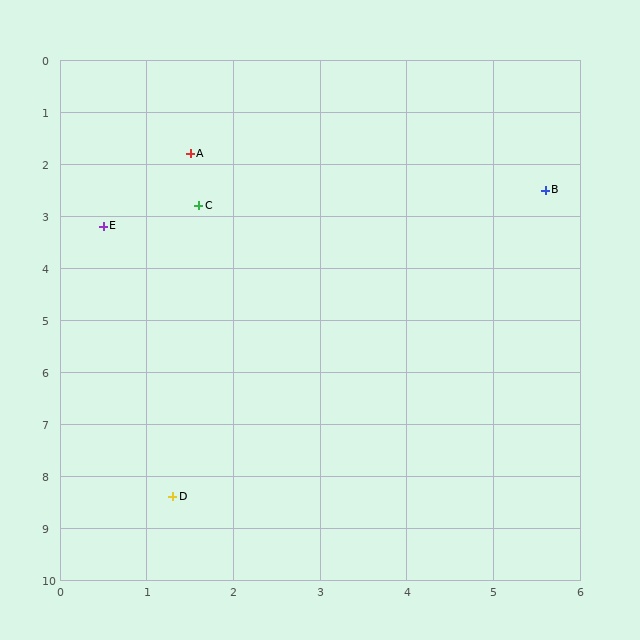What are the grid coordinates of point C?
Point C is at approximately (1.6, 2.8).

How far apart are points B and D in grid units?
Points B and D are about 7.3 grid units apart.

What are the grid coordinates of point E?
Point E is at approximately (0.5, 3.2).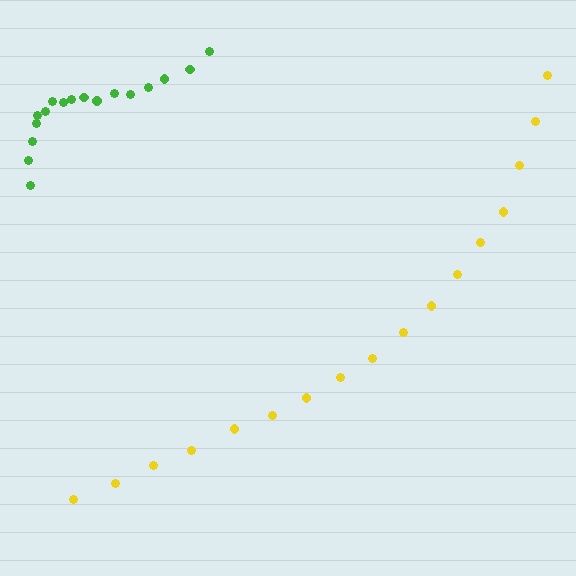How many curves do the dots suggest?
There are 2 distinct paths.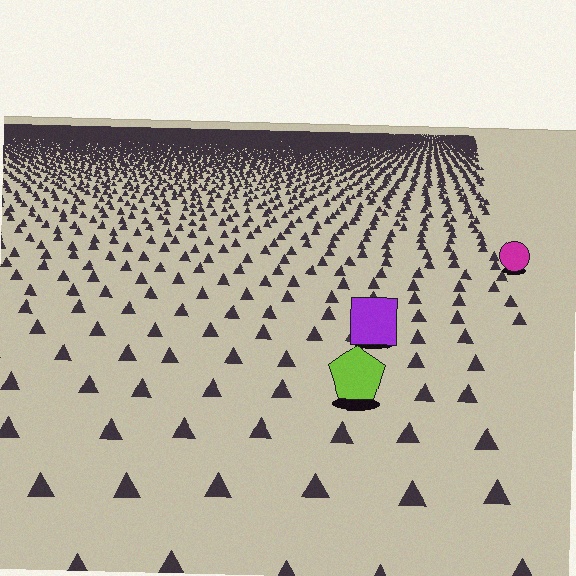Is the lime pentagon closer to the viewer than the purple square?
Yes. The lime pentagon is closer — you can tell from the texture gradient: the ground texture is coarser near it.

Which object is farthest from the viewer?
The magenta circle is farthest from the viewer. It appears smaller and the ground texture around it is denser.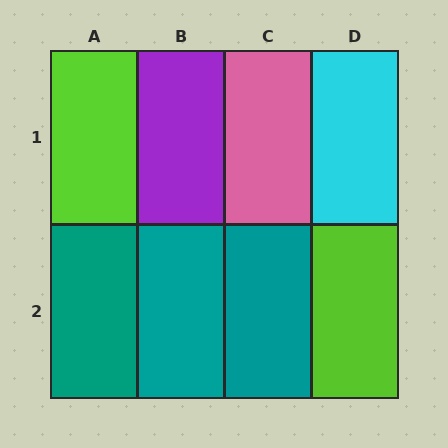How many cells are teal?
3 cells are teal.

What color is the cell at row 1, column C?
Pink.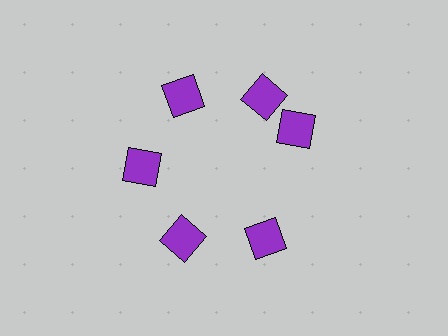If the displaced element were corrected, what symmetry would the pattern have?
It would have 6-fold rotational symmetry — the pattern would map onto itself every 60 degrees.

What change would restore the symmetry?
The symmetry would be restored by rotating it back into even spacing with its neighbors so that all 6 diamonds sit at equal angles and equal distance from the center.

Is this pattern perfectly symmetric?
No. The 6 purple diamonds are arranged in a ring, but one element near the 3 o'clock position is rotated out of alignment along the ring, breaking the 6-fold rotational symmetry.